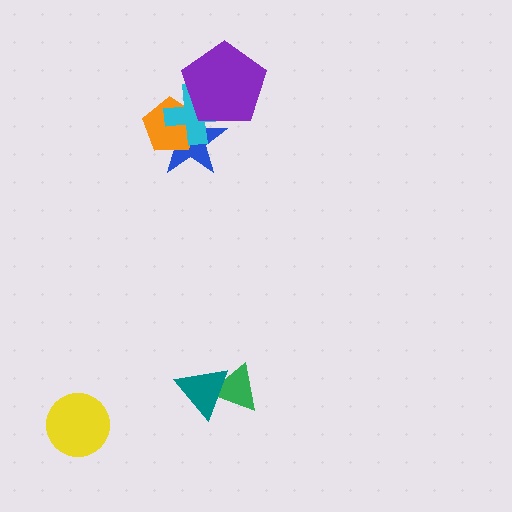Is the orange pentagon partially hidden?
Yes, it is partially covered by another shape.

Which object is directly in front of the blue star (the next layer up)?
The orange pentagon is directly in front of the blue star.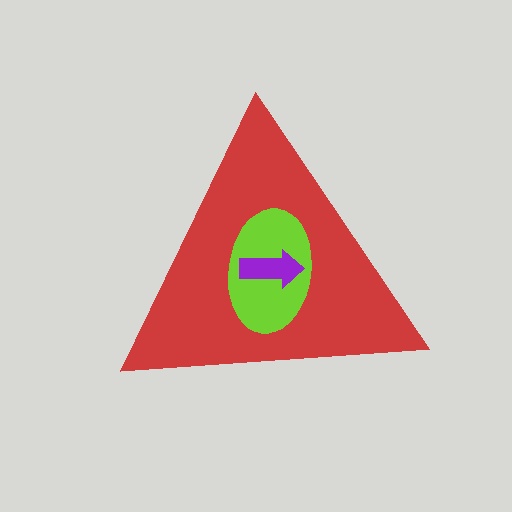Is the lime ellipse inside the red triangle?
Yes.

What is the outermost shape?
The red triangle.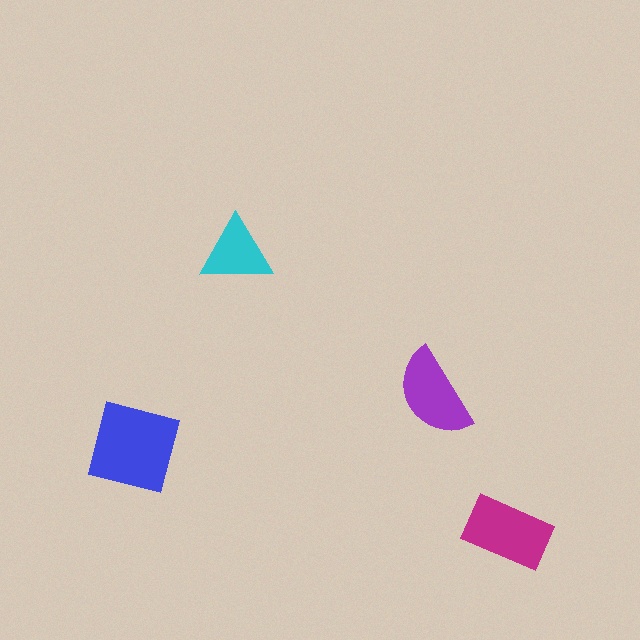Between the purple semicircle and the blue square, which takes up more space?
The blue square.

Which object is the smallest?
The cyan triangle.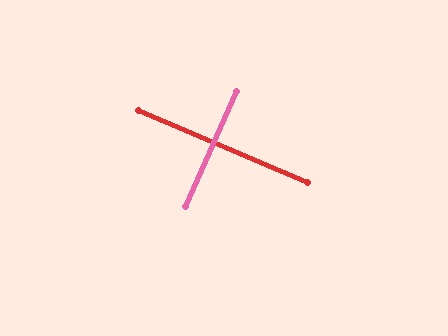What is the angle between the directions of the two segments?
Approximately 89 degrees.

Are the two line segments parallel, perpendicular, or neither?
Perpendicular — they meet at approximately 89°.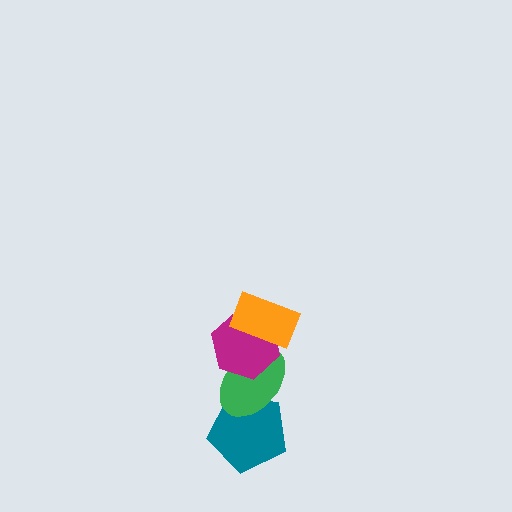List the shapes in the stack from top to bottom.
From top to bottom: the orange rectangle, the magenta hexagon, the green ellipse, the teal pentagon.